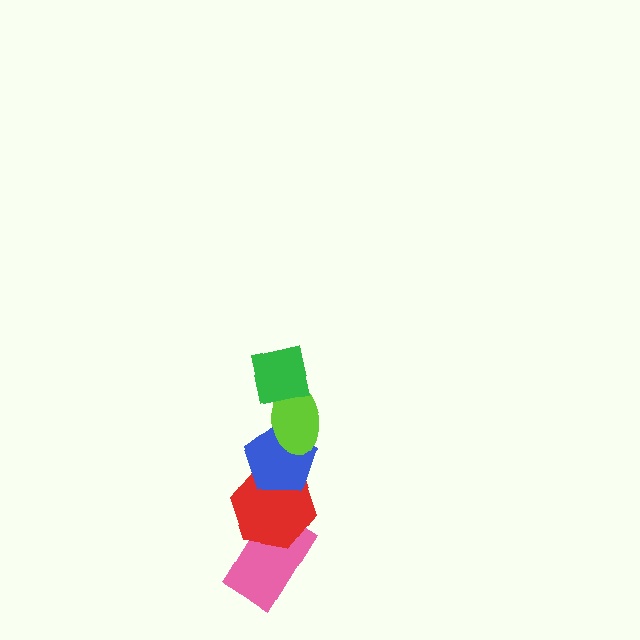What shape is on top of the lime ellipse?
The green square is on top of the lime ellipse.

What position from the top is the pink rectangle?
The pink rectangle is 5th from the top.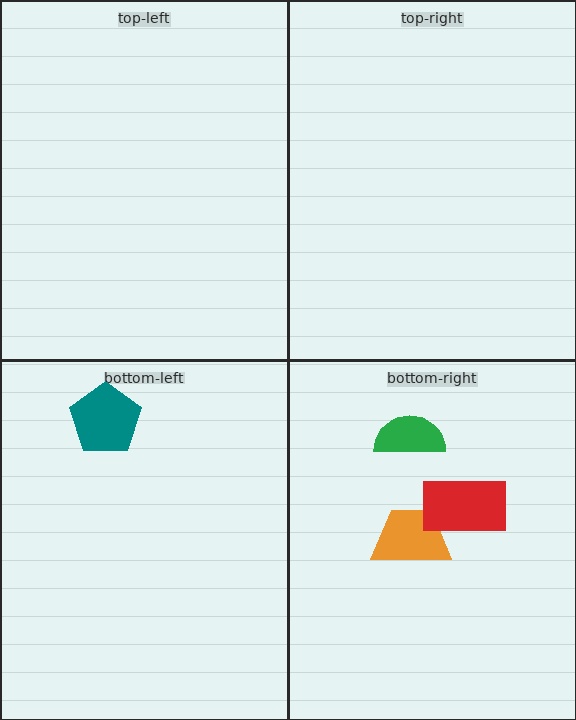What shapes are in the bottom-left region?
The teal pentagon.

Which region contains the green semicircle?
The bottom-right region.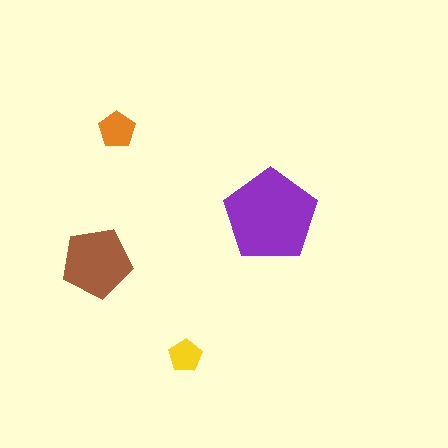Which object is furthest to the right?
The purple pentagon is rightmost.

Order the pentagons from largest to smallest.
the purple one, the brown one, the orange one, the yellow one.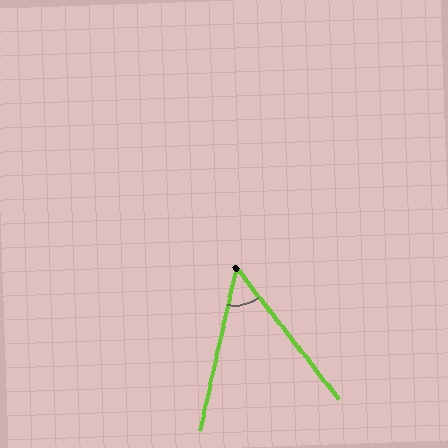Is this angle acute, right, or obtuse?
It is acute.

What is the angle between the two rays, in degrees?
Approximately 50 degrees.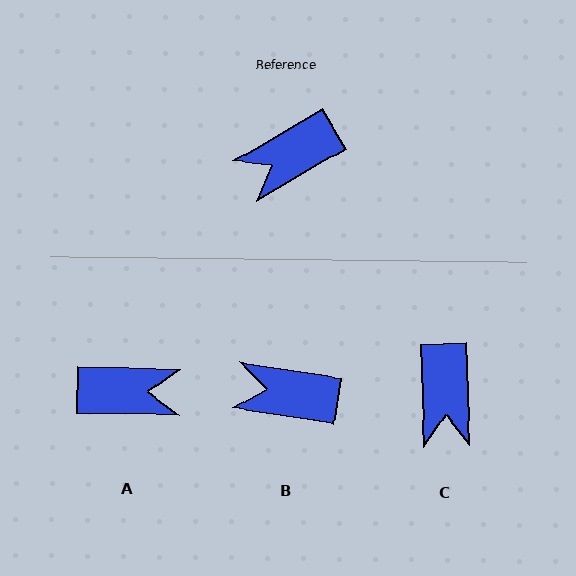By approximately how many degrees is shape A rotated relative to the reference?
Approximately 148 degrees counter-clockwise.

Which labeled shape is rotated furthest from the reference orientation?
A, about 148 degrees away.